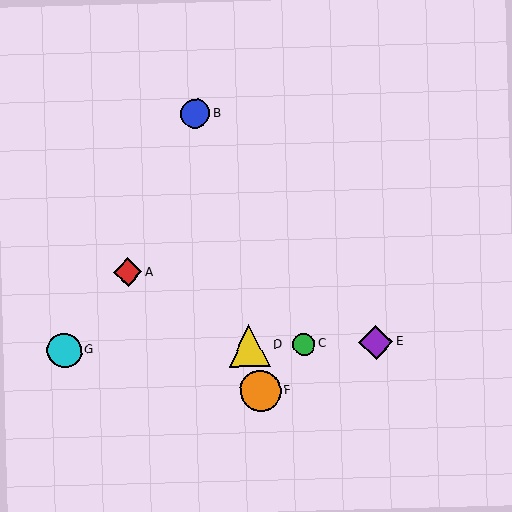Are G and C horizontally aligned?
Yes, both are at y≈351.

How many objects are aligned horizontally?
4 objects (C, D, E, G) are aligned horizontally.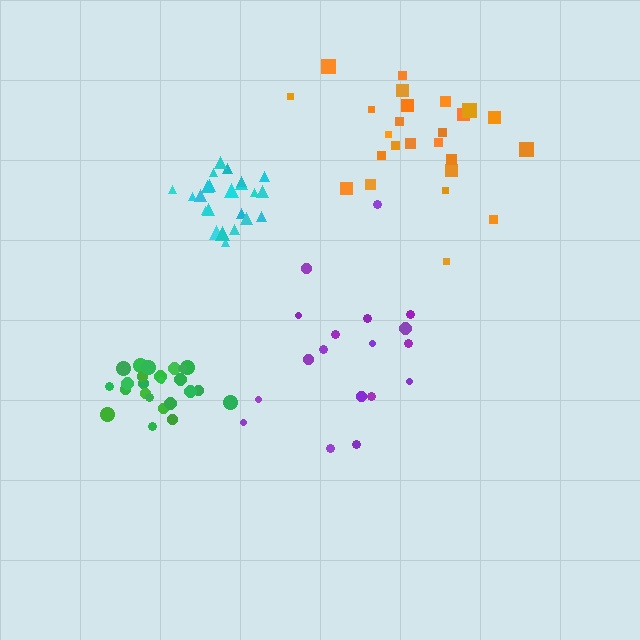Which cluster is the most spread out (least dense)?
Purple.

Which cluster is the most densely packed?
Cyan.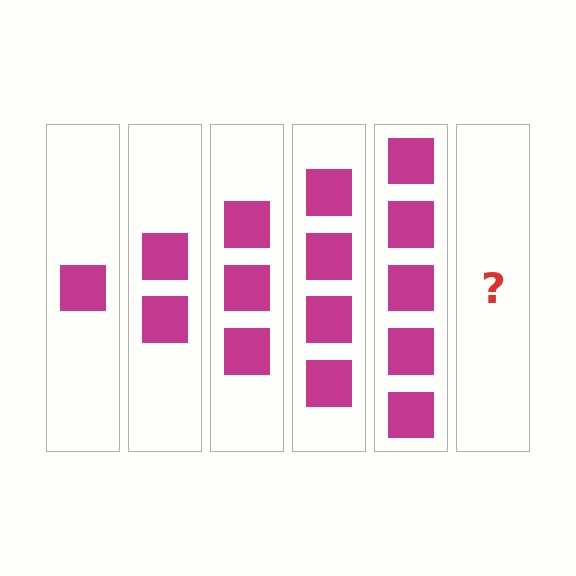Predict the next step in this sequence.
The next step is 6 squares.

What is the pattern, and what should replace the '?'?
The pattern is that each step adds one more square. The '?' should be 6 squares.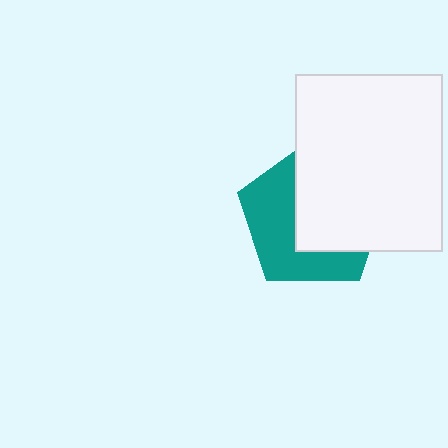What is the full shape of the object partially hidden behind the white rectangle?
The partially hidden object is a teal pentagon.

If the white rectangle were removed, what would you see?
You would see the complete teal pentagon.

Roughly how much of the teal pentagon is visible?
About half of it is visible (roughly 48%).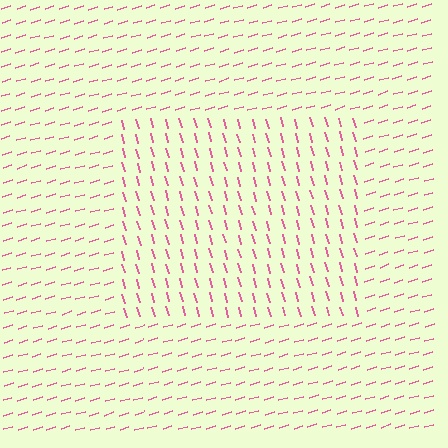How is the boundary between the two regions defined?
The boundary is defined purely by a change in line orientation (approximately 88 degrees difference). All lines are the same color and thickness.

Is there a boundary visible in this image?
Yes, there is a texture boundary formed by a change in line orientation.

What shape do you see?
I see a rectangle.